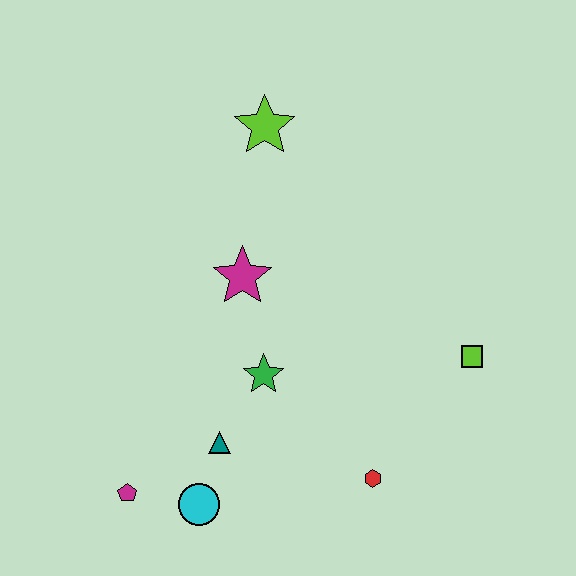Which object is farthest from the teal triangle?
The lime star is farthest from the teal triangle.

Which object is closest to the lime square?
The red hexagon is closest to the lime square.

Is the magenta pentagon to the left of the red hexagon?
Yes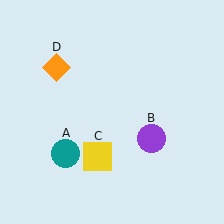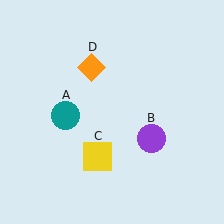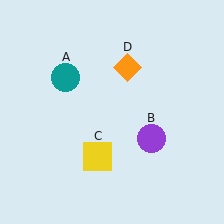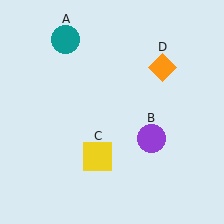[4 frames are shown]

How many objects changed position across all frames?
2 objects changed position: teal circle (object A), orange diamond (object D).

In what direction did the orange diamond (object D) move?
The orange diamond (object D) moved right.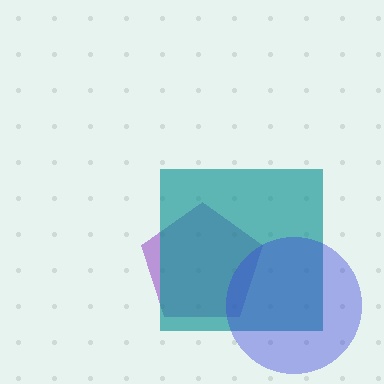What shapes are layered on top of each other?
The layered shapes are: a purple pentagon, a teal square, a blue circle.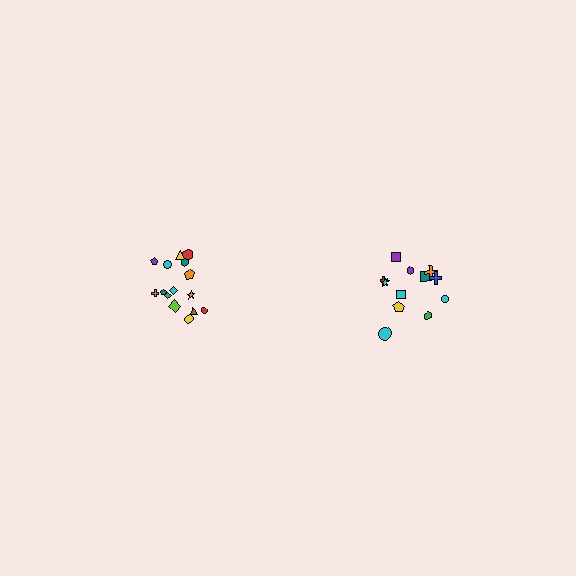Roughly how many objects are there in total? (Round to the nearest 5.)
Roughly 25 objects in total.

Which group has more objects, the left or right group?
The left group.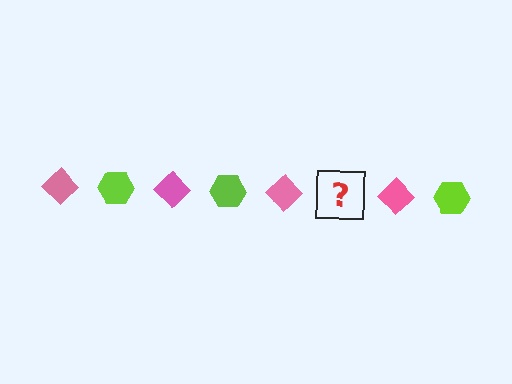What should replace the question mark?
The question mark should be replaced with a lime hexagon.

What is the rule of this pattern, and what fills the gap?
The rule is that the pattern alternates between pink diamond and lime hexagon. The gap should be filled with a lime hexagon.